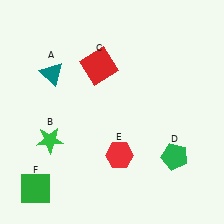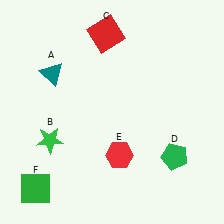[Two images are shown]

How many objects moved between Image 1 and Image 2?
1 object moved between the two images.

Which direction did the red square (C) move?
The red square (C) moved up.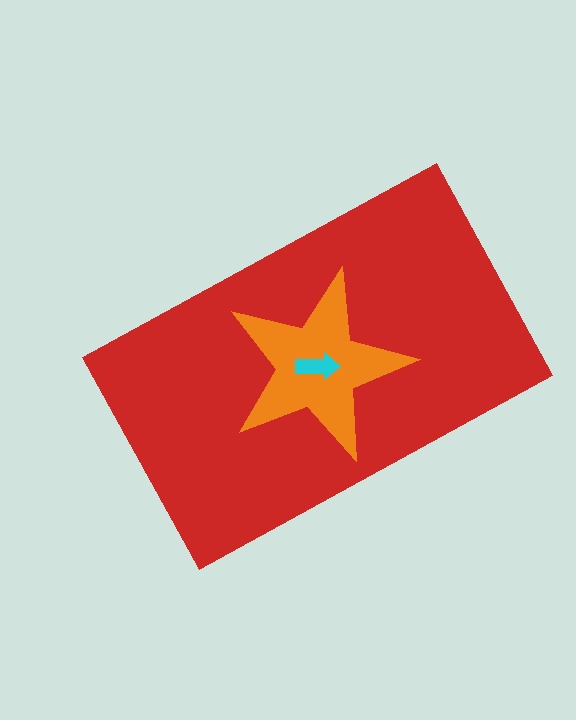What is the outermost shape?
The red rectangle.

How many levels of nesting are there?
3.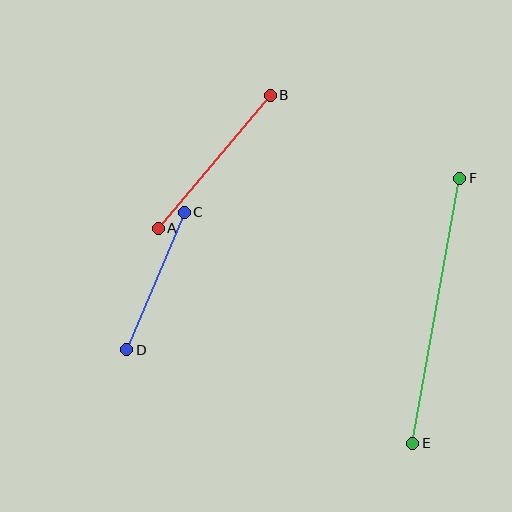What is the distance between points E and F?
The distance is approximately 269 pixels.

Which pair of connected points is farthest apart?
Points E and F are farthest apart.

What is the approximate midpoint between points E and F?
The midpoint is at approximately (436, 311) pixels.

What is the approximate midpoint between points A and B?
The midpoint is at approximately (214, 162) pixels.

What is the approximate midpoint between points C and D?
The midpoint is at approximately (155, 281) pixels.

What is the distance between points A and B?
The distance is approximately 174 pixels.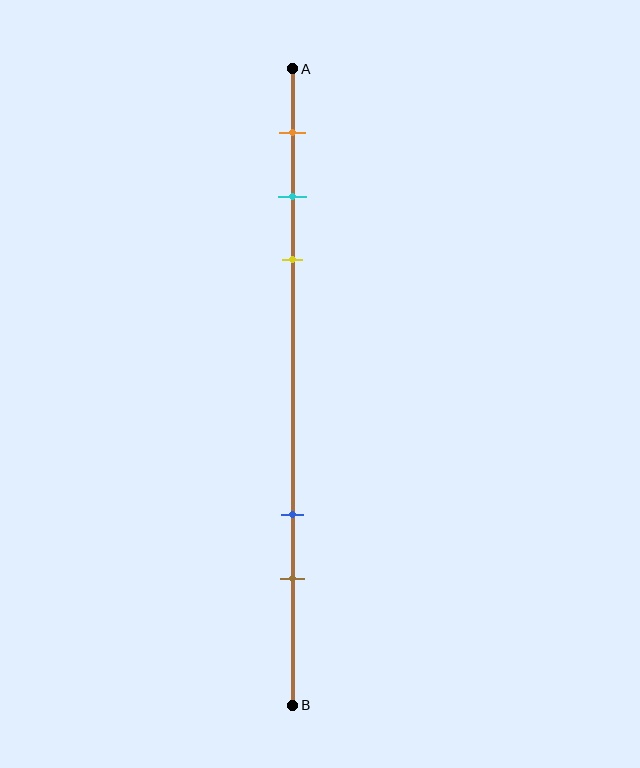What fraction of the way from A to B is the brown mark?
The brown mark is approximately 80% (0.8) of the way from A to B.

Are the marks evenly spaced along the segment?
No, the marks are not evenly spaced.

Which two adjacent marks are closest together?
The cyan and yellow marks are the closest adjacent pair.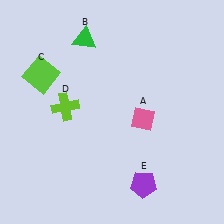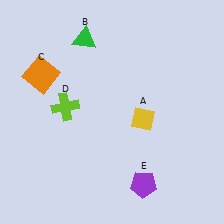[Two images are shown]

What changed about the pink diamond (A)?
In Image 1, A is pink. In Image 2, it changed to yellow.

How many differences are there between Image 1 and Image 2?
There are 2 differences between the two images.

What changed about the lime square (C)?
In Image 1, C is lime. In Image 2, it changed to orange.